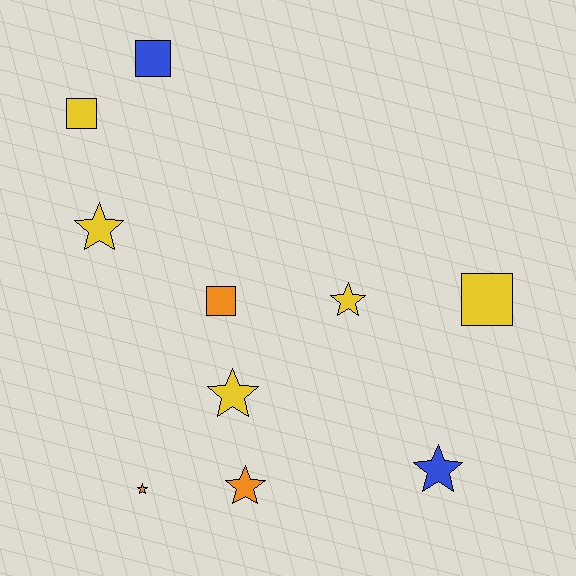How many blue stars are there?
There is 1 blue star.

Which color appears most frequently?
Yellow, with 5 objects.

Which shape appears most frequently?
Star, with 6 objects.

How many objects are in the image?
There are 10 objects.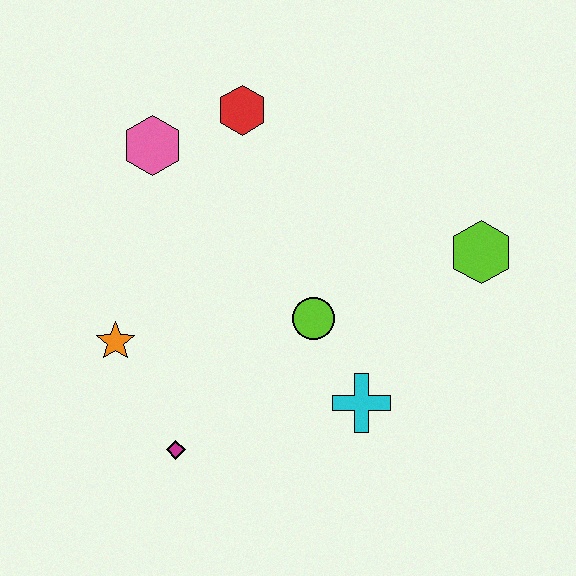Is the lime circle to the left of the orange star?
No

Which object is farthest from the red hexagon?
The magenta diamond is farthest from the red hexagon.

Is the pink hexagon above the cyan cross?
Yes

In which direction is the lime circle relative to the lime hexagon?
The lime circle is to the left of the lime hexagon.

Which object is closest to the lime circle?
The cyan cross is closest to the lime circle.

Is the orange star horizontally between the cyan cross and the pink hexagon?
No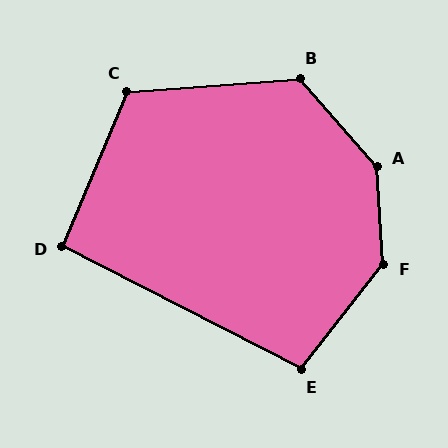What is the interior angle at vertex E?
Approximately 101 degrees (obtuse).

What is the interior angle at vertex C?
Approximately 117 degrees (obtuse).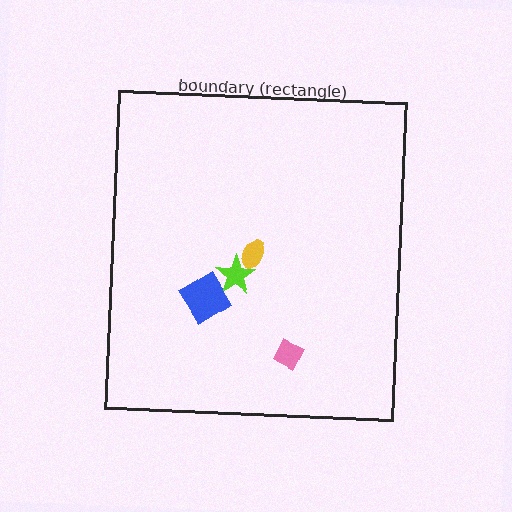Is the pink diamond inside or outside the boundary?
Inside.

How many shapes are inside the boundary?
4 inside, 0 outside.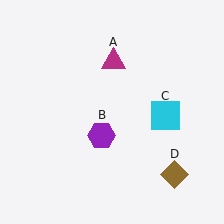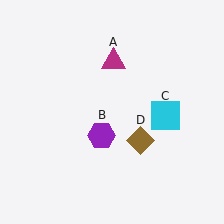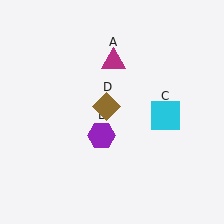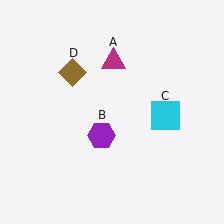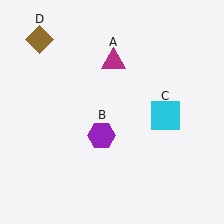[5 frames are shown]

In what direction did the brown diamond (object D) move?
The brown diamond (object D) moved up and to the left.